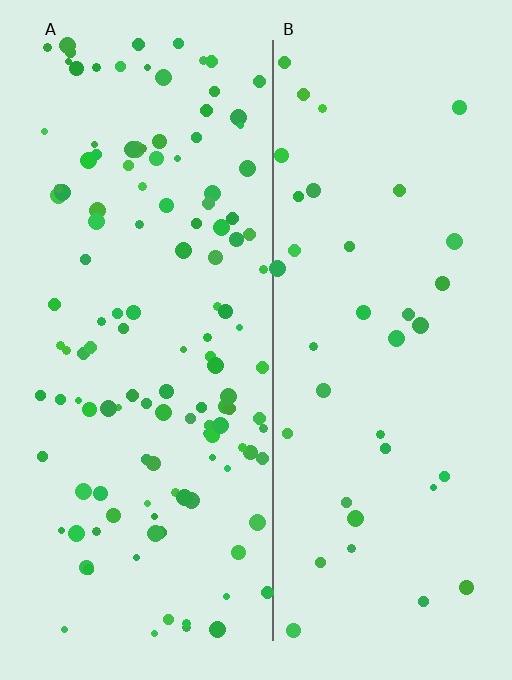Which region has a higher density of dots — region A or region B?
A (the left).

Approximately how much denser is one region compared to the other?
Approximately 3.4× — region A over region B.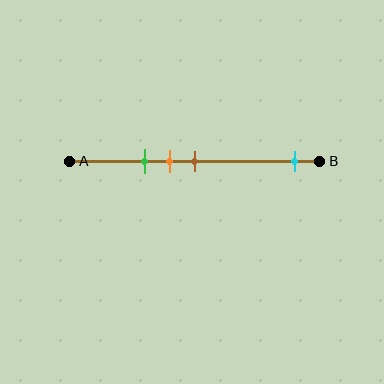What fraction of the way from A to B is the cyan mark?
The cyan mark is approximately 90% (0.9) of the way from A to B.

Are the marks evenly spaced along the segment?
No, the marks are not evenly spaced.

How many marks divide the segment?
There are 4 marks dividing the segment.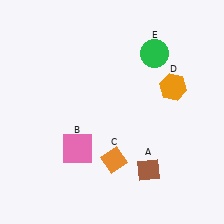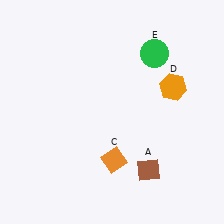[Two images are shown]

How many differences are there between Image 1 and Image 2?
There is 1 difference between the two images.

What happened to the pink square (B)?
The pink square (B) was removed in Image 2. It was in the bottom-left area of Image 1.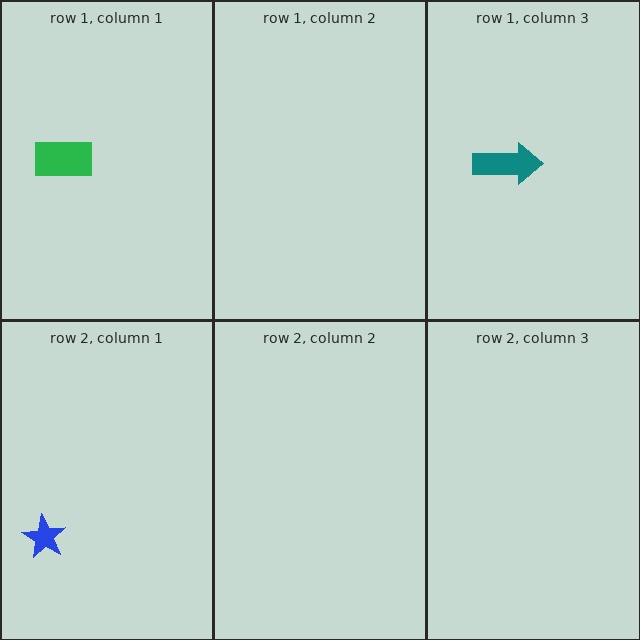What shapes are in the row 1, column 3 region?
The teal arrow.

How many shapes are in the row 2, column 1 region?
1.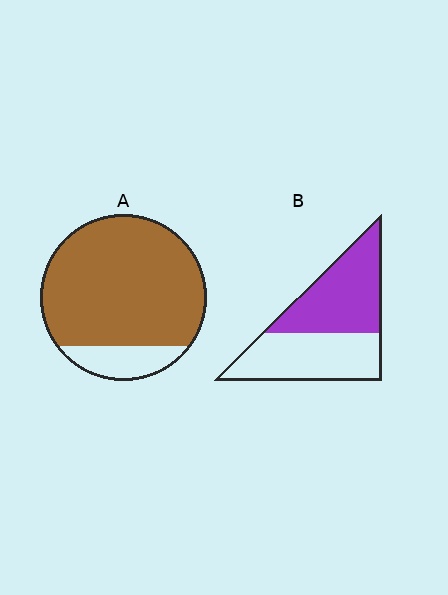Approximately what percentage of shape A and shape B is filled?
A is approximately 85% and B is approximately 50%.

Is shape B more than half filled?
Roughly half.